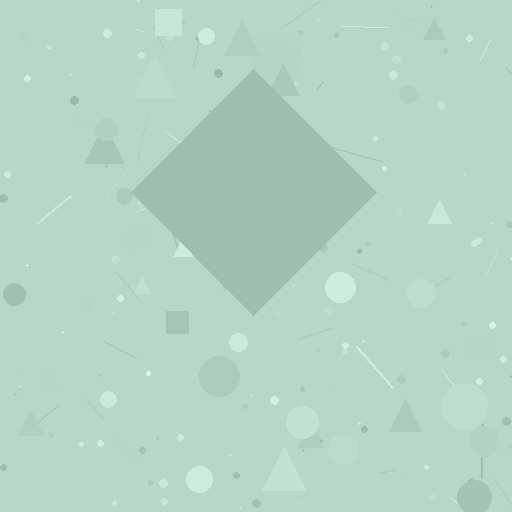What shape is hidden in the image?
A diamond is hidden in the image.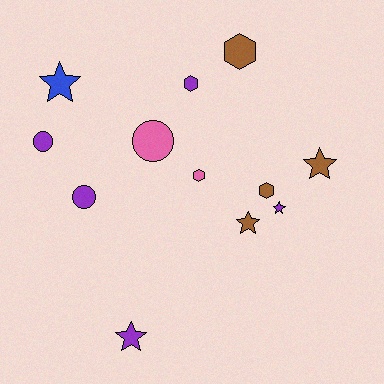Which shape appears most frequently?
Star, with 5 objects.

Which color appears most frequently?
Purple, with 5 objects.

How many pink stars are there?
There are no pink stars.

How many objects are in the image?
There are 12 objects.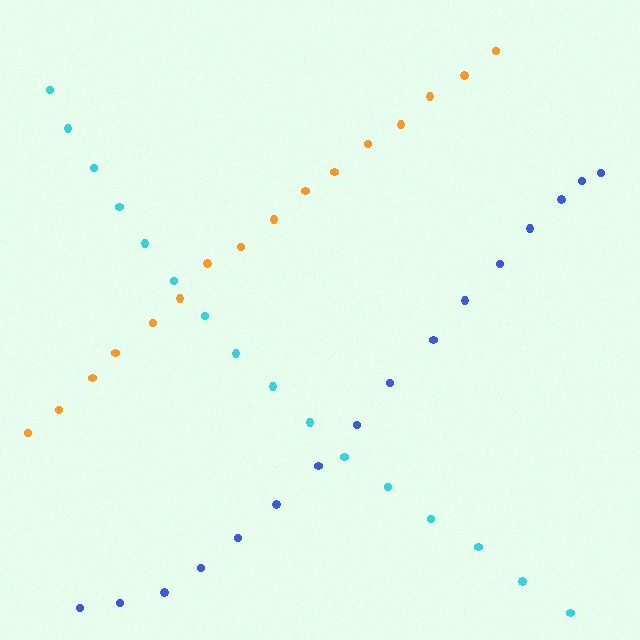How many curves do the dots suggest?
There are 3 distinct paths.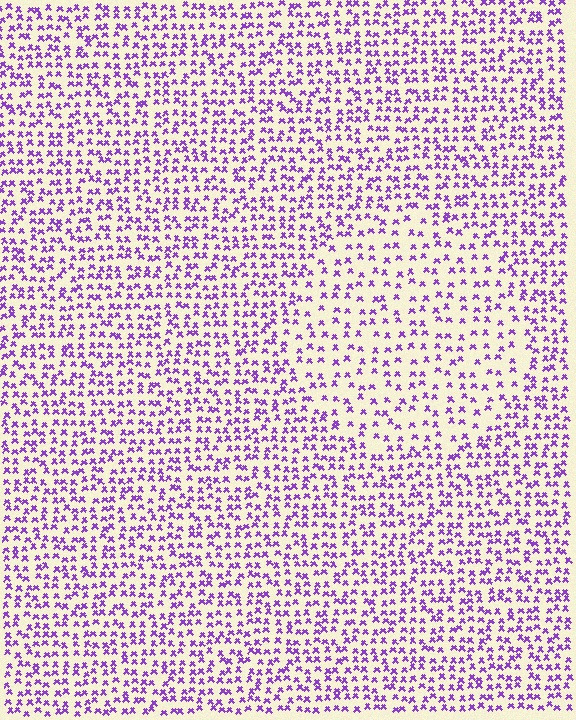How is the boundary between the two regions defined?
The boundary is defined by a change in element density (approximately 1.7x ratio). All elements are the same color, size, and shape.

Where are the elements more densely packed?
The elements are more densely packed outside the circle boundary.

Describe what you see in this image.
The image contains small purple elements arranged at two different densities. A circle-shaped region is visible where the elements are less densely packed than the surrounding area.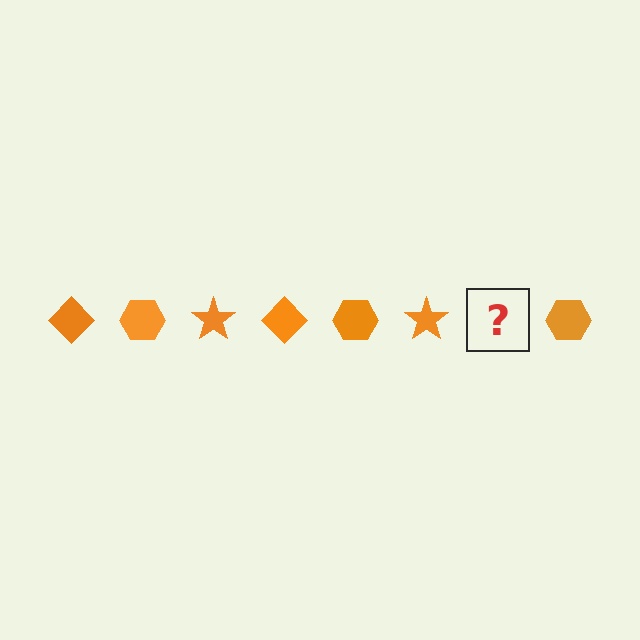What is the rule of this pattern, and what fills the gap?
The rule is that the pattern cycles through diamond, hexagon, star shapes in orange. The gap should be filled with an orange diamond.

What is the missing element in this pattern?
The missing element is an orange diamond.